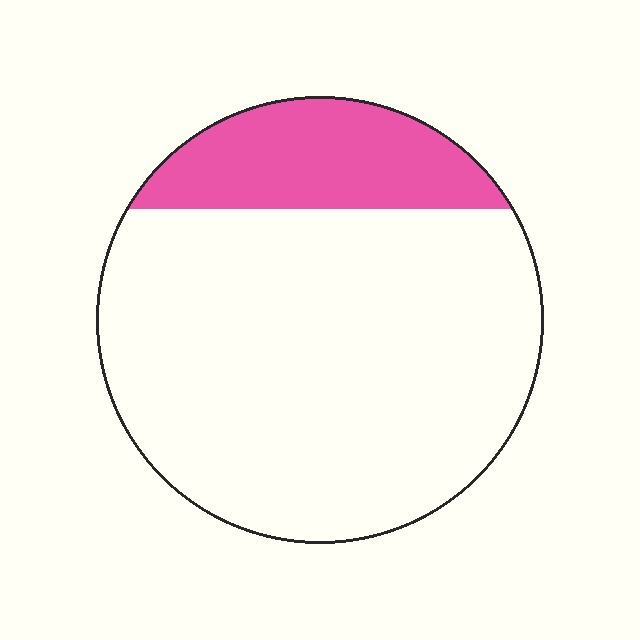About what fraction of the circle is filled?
About one fifth (1/5).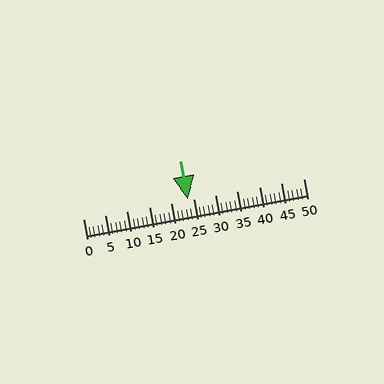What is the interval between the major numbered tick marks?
The major tick marks are spaced 5 units apart.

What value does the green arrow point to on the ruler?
The green arrow points to approximately 24.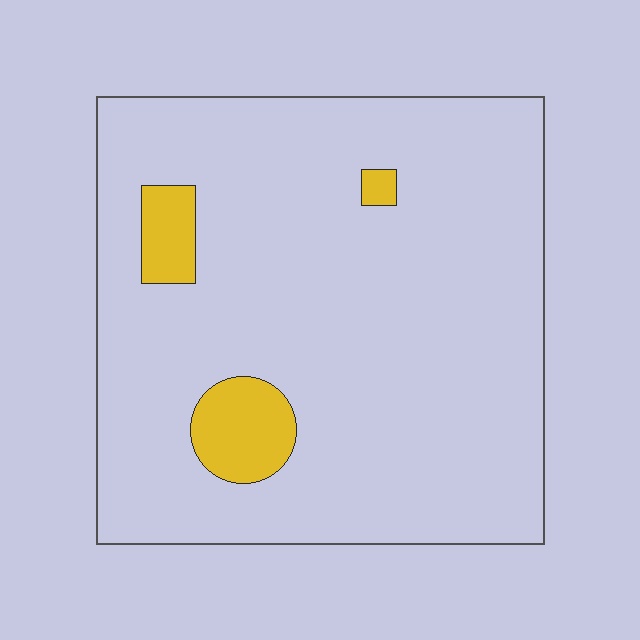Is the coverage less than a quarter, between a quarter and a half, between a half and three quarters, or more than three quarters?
Less than a quarter.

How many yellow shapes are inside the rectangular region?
3.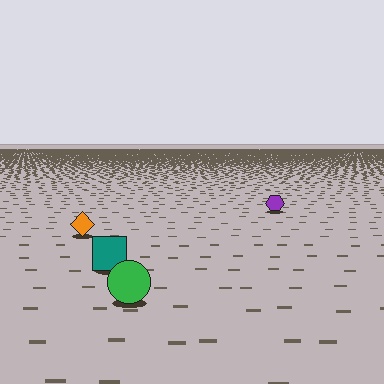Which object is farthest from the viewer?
The purple hexagon is farthest from the viewer. It appears smaller and the ground texture around it is denser.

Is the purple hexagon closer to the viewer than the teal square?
No. The teal square is closer — you can tell from the texture gradient: the ground texture is coarser near it.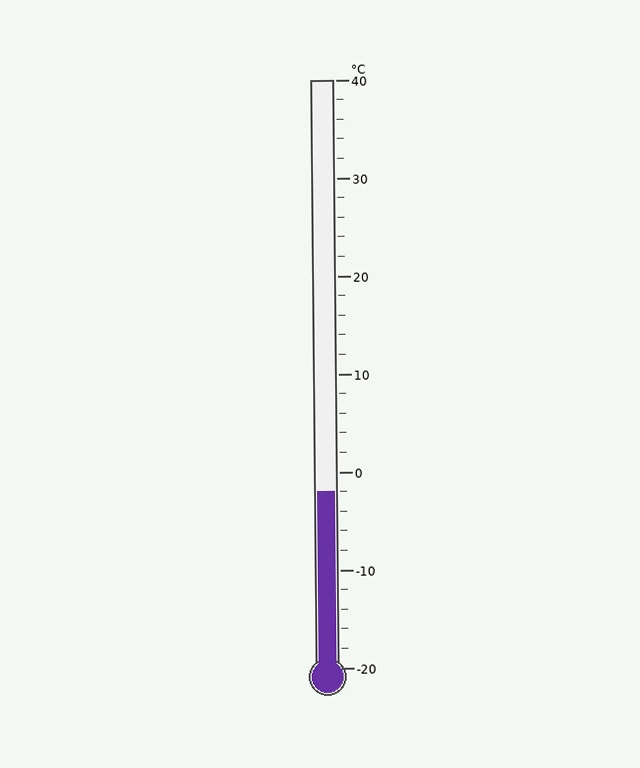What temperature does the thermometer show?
The thermometer shows approximately -2°C.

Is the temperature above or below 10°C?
The temperature is below 10°C.